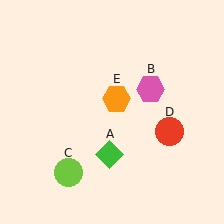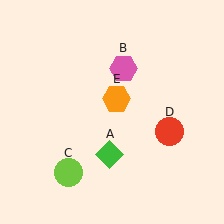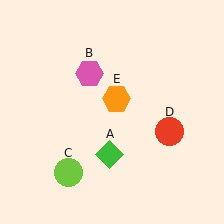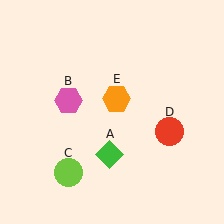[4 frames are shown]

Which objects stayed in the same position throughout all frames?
Green diamond (object A) and lime circle (object C) and red circle (object D) and orange hexagon (object E) remained stationary.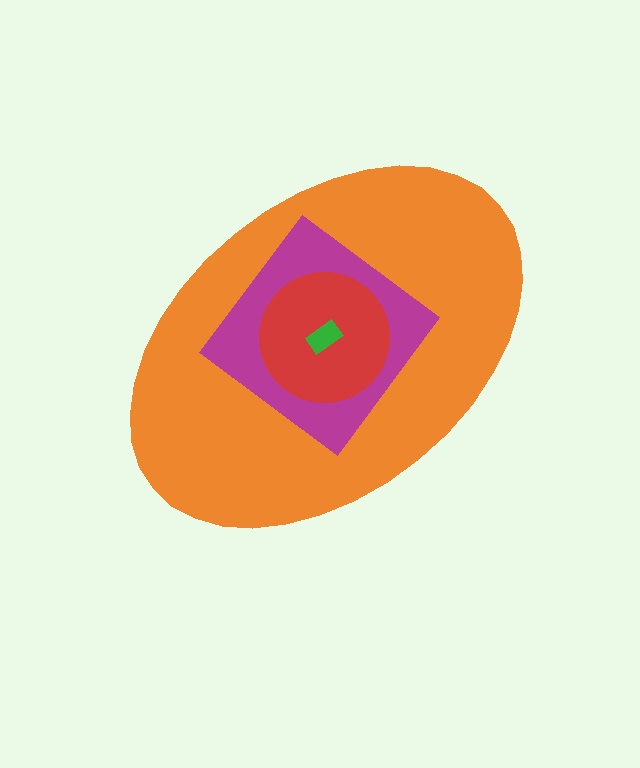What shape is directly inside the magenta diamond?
The red circle.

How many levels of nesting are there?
4.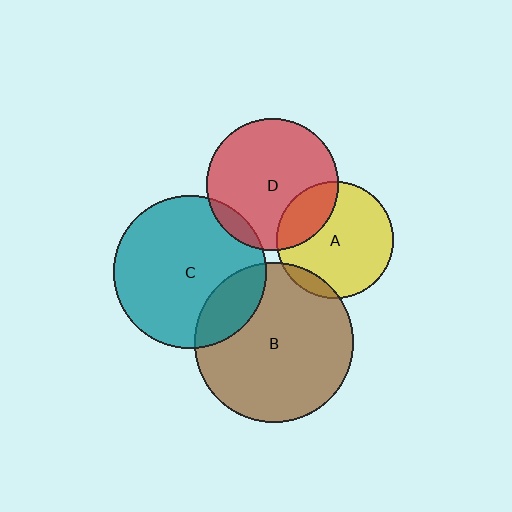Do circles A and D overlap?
Yes.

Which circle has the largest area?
Circle B (brown).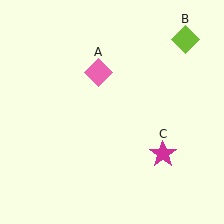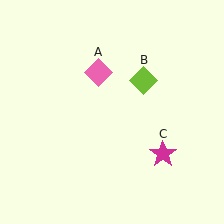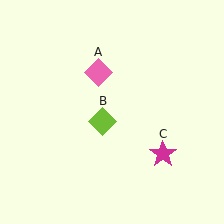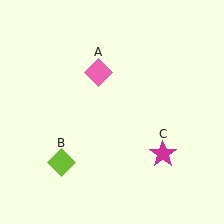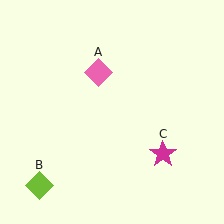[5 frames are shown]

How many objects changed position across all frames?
1 object changed position: lime diamond (object B).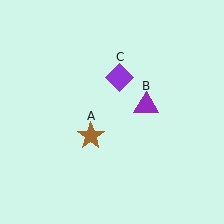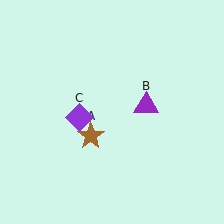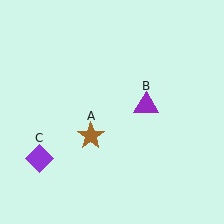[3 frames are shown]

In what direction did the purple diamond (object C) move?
The purple diamond (object C) moved down and to the left.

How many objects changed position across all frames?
1 object changed position: purple diamond (object C).